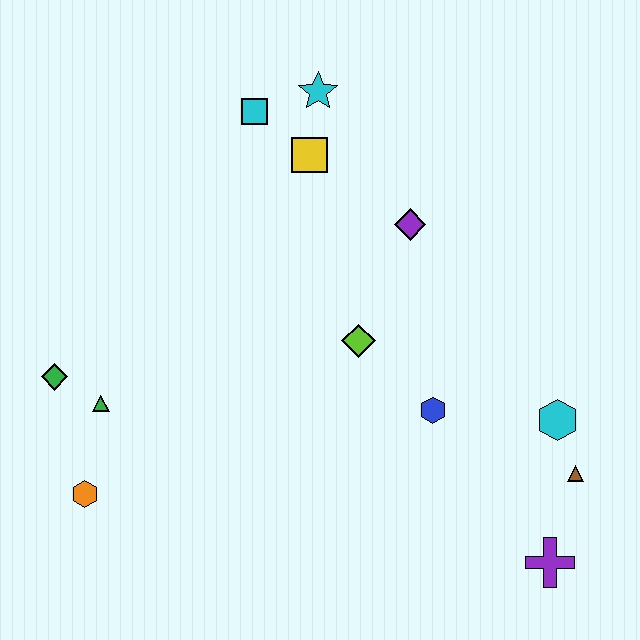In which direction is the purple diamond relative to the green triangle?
The purple diamond is to the right of the green triangle.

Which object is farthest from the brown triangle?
The green diamond is farthest from the brown triangle.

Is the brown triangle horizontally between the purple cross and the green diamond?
No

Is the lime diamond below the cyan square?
Yes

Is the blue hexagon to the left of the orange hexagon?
No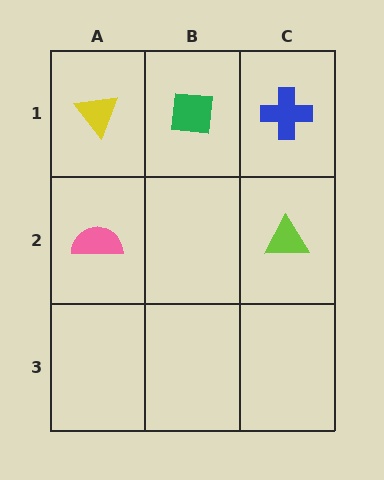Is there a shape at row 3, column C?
No, that cell is empty.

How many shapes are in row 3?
0 shapes.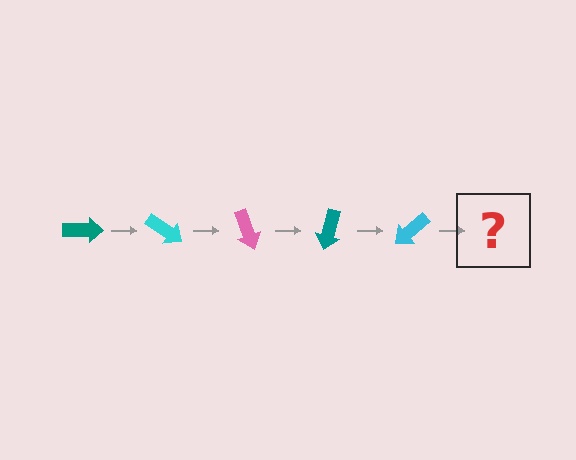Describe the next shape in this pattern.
It should be a pink arrow, rotated 175 degrees from the start.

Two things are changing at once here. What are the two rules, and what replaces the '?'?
The two rules are that it rotates 35 degrees each step and the color cycles through teal, cyan, and pink. The '?' should be a pink arrow, rotated 175 degrees from the start.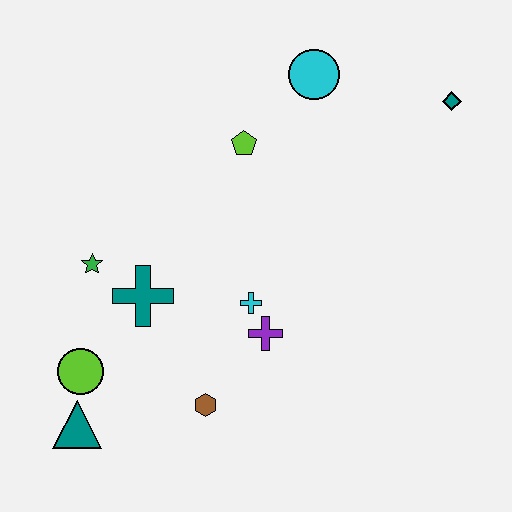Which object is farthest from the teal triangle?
The teal diamond is farthest from the teal triangle.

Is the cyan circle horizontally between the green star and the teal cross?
No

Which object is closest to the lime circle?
The teal triangle is closest to the lime circle.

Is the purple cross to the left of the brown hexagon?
No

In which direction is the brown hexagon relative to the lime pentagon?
The brown hexagon is below the lime pentagon.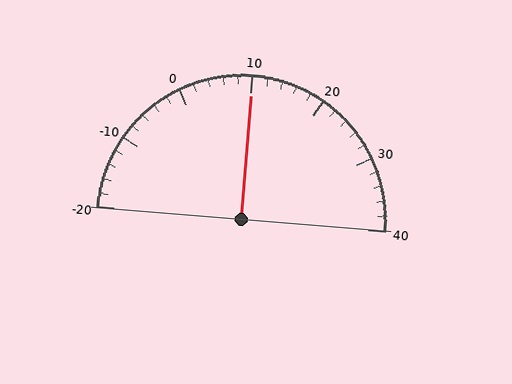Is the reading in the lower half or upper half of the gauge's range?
The reading is in the upper half of the range (-20 to 40).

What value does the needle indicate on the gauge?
The needle indicates approximately 10.